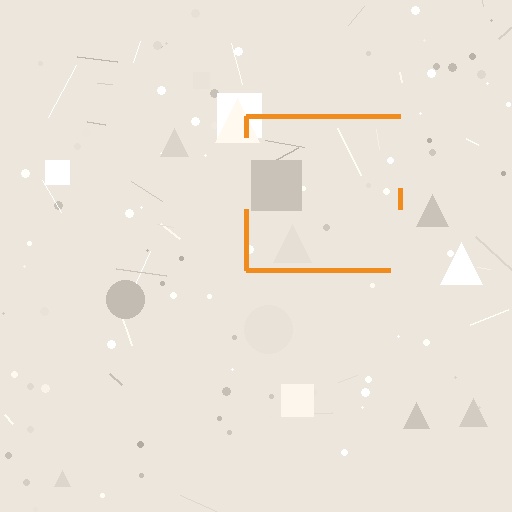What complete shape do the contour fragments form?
The contour fragments form a square.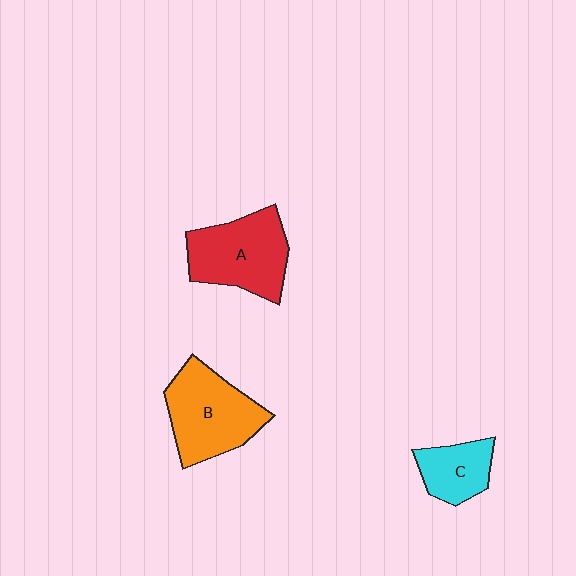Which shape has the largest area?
Shape B (orange).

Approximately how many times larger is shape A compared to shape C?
Approximately 1.8 times.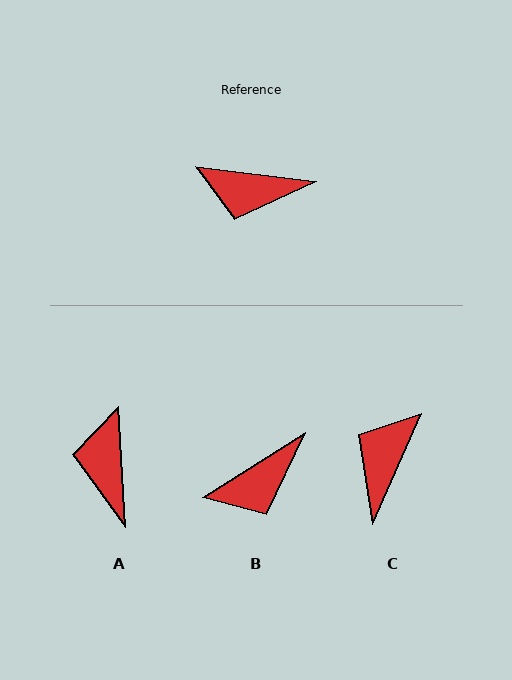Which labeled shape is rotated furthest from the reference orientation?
C, about 107 degrees away.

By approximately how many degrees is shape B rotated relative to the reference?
Approximately 40 degrees counter-clockwise.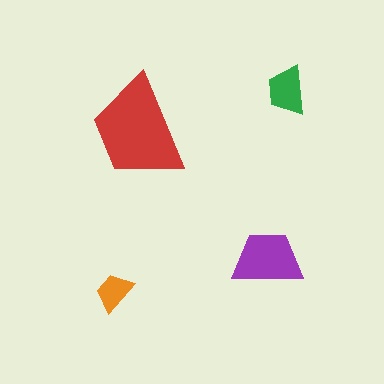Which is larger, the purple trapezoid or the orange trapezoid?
The purple one.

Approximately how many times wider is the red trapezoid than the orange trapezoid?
About 2.5 times wider.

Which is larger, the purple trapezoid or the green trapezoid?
The purple one.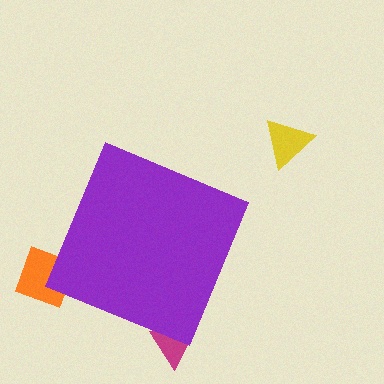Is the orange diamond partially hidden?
Yes, the orange diamond is partially hidden behind the purple diamond.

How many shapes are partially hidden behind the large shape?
2 shapes are partially hidden.